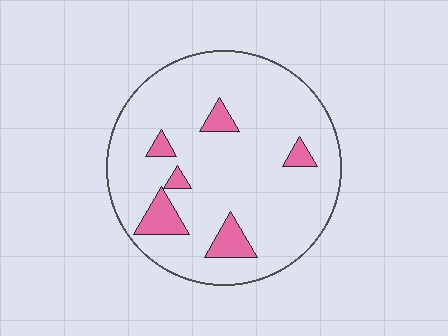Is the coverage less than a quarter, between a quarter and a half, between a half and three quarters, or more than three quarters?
Less than a quarter.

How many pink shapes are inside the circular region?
6.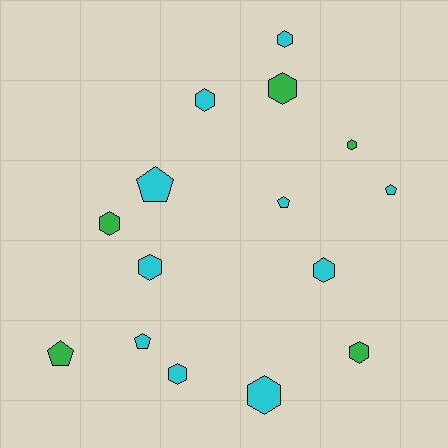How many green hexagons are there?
There are 4 green hexagons.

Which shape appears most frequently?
Hexagon, with 10 objects.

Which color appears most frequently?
Cyan, with 10 objects.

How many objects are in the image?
There are 15 objects.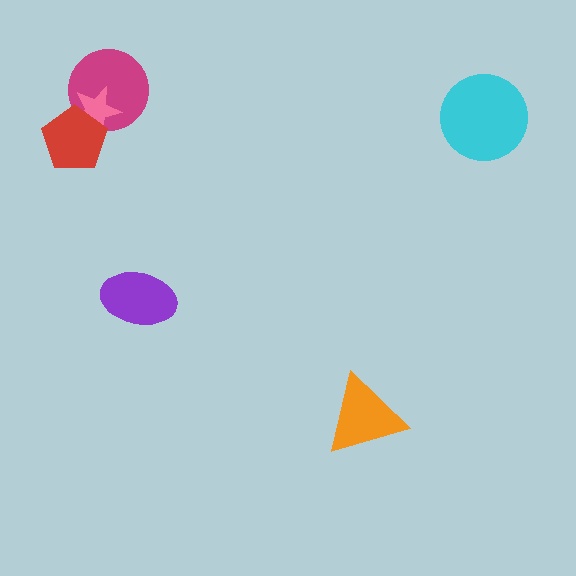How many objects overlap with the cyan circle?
0 objects overlap with the cyan circle.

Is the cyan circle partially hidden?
No, no other shape covers it.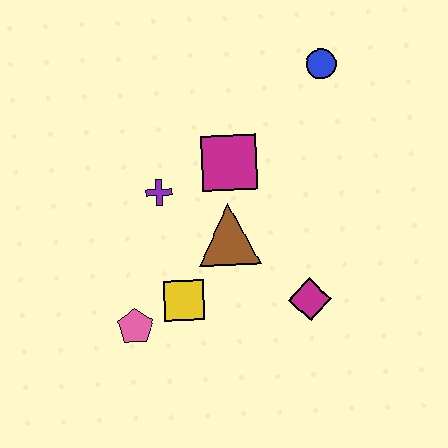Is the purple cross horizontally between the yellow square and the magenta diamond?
No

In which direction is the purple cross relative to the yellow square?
The purple cross is above the yellow square.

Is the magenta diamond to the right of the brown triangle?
Yes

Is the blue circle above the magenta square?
Yes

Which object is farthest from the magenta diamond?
The blue circle is farthest from the magenta diamond.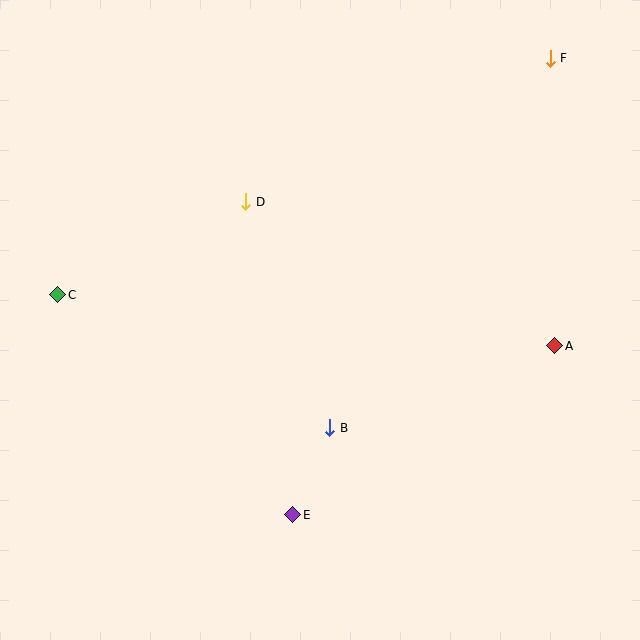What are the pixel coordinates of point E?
Point E is at (293, 515).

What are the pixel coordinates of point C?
Point C is at (58, 295).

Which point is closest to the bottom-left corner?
Point E is closest to the bottom-left corner.